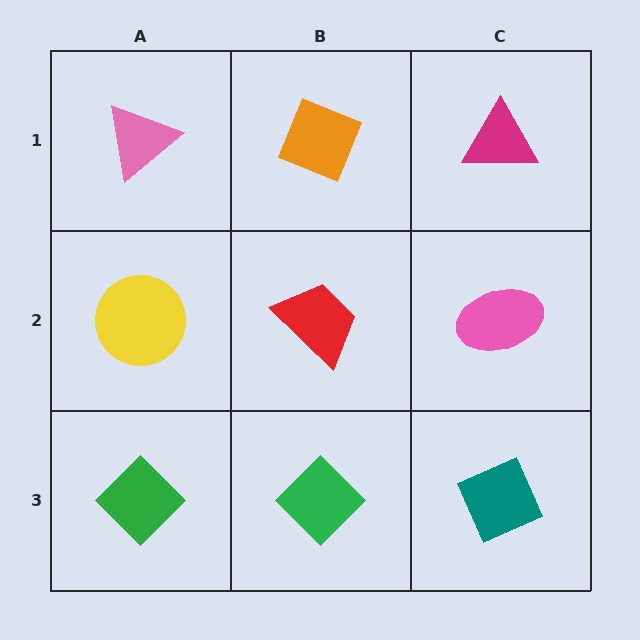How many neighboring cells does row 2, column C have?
3.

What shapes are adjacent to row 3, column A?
A yellow circle (row 2, column A), a green diamond (row 3, column B).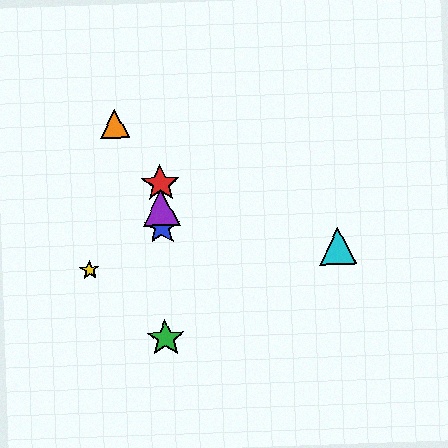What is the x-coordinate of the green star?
The green star is at x≈166.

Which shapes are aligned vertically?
The red star, the blue star, the green star, the purple triangle are aligned vertically.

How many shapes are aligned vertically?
4 shapes (the red star, the blue star, the green star, the purple triangle) are aligned vertically.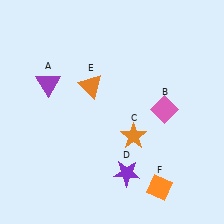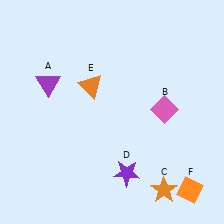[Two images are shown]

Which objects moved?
The objects that moved are: the orange star (C), the orange diamond (F).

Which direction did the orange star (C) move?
The orange star (C) moved down.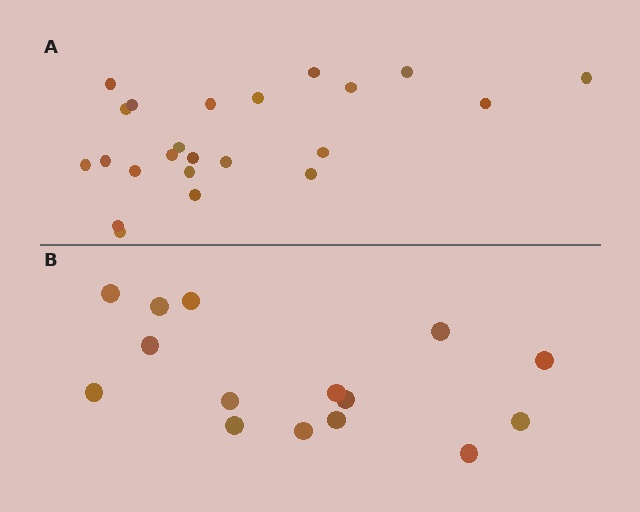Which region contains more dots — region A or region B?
Region A (the top region) has more dots.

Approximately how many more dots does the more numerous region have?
Region A has roughly 8 or so more dots than region B.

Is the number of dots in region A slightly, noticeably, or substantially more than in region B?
Region A has substantially more. The ratio is roughly 1.5 to 1.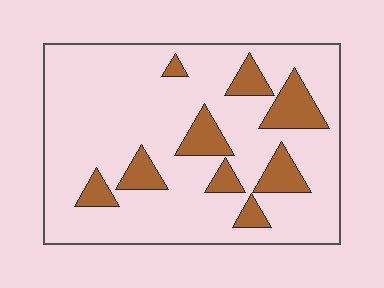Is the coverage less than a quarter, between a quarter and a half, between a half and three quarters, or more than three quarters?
Less than a quarter.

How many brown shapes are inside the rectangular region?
9.